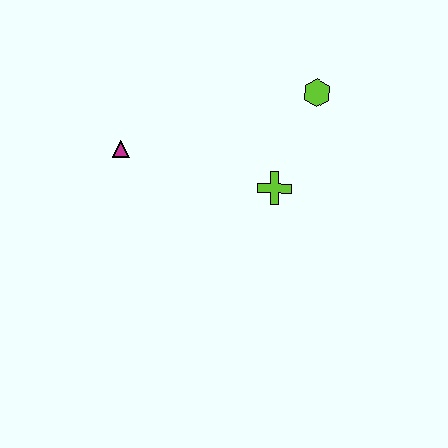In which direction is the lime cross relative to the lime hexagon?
The lime cross is below the lime hexagon.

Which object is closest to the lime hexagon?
The lime cross is closest to the lime hexagon.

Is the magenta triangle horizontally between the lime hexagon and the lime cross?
No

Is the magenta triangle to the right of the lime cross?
No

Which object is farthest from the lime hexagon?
The magenta triangle is farthest from the lime hexagon.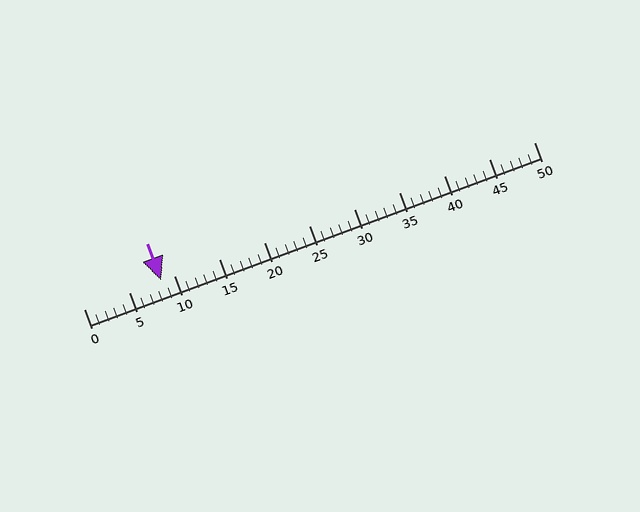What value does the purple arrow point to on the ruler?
The purple arrow points to approximately 9.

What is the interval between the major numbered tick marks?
The major tick marks are spaced 5 units apart.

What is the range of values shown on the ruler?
The ruler shows values from 0 to 50.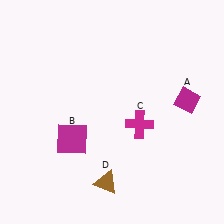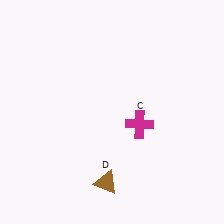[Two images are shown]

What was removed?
The magenta diamond (A), the magenta square (B) were removed in Image 2.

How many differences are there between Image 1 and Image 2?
There are 2 differences between the two images.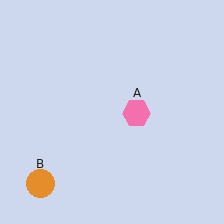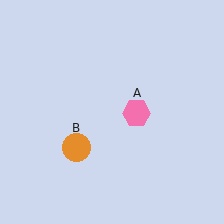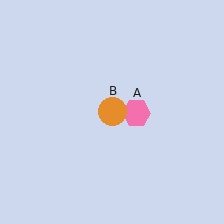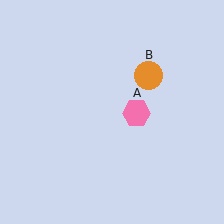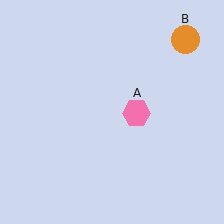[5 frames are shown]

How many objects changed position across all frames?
1 object changed position: orange circle (object B).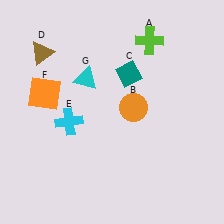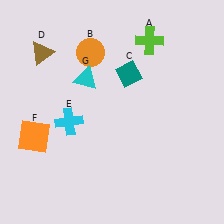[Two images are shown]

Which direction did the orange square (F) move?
The orange square (F) moved down.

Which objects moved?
The objects that moved are: the orange circle (B), the orange square (F).